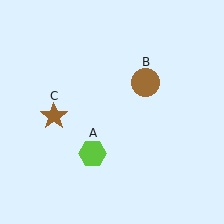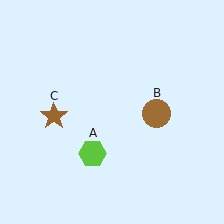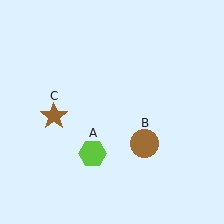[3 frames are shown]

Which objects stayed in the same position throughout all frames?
Lime hexagon (object A) and brown star (object C) remained stationary.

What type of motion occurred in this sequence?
The brown circle (object B) rotated clockwise around the center of the scene.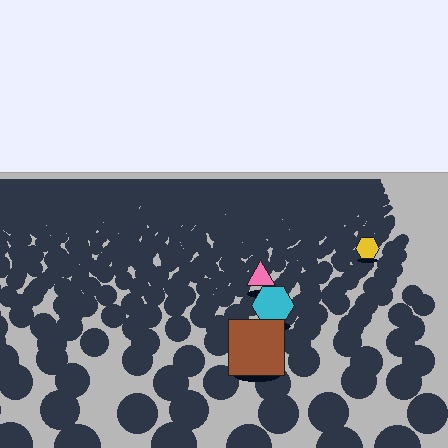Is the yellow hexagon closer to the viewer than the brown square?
No. The brown square is closer — you can tell from the texture gradient: the ground texture is coarser near it.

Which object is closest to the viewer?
The brown square is closest. The texture marks near it are larger and more spread out.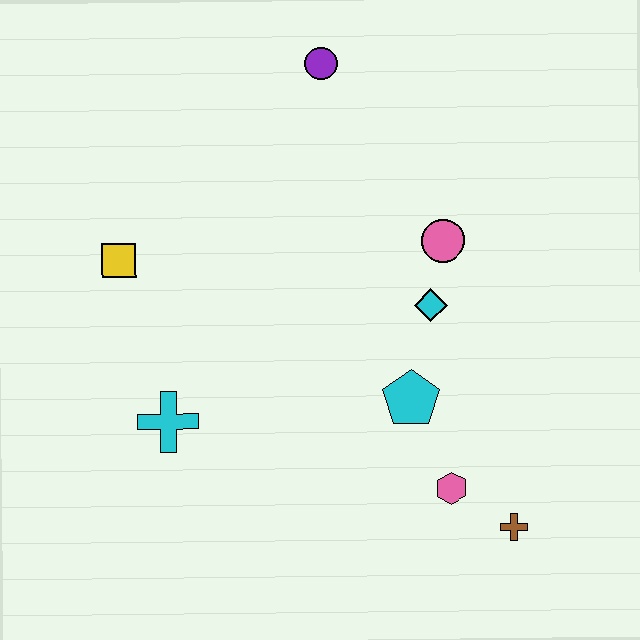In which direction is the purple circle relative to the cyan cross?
The purple circle is above the cyan cross.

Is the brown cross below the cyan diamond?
Yes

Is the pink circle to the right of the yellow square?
Yes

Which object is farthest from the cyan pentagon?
The purple circle is farthest from the cyan pentagon.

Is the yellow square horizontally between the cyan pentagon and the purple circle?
No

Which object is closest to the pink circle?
The cyan diamond is closest to the pink circle.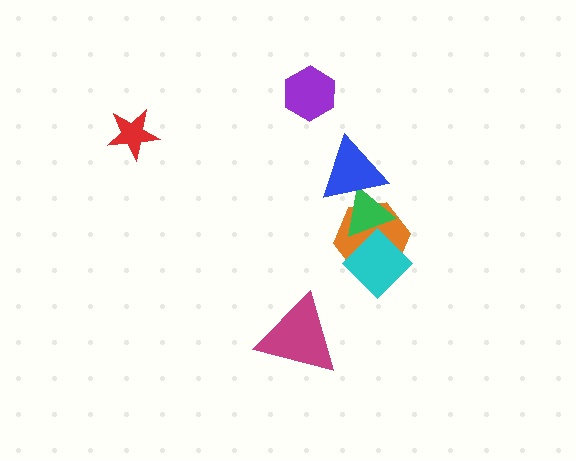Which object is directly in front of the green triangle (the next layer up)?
The cyan diamond is directly in front of the green triangle.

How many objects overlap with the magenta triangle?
0 objects overlap with the magenta triangle.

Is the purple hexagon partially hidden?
No, no other shape covers it.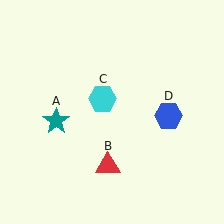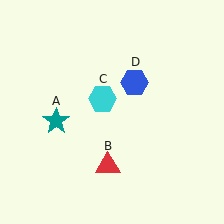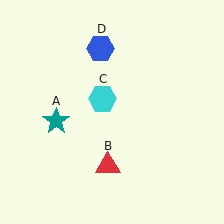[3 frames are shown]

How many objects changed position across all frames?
1 object changed position: blue hexagon (object D).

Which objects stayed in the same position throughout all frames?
Teal star (object A) and red triangle (object B) and cyan hexagon (object C) remained stationary.